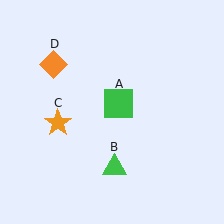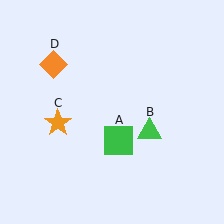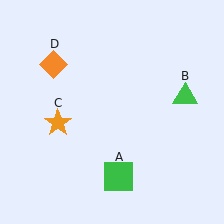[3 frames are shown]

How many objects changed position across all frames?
2 objects changed position: green square (object A), green triangle (object B).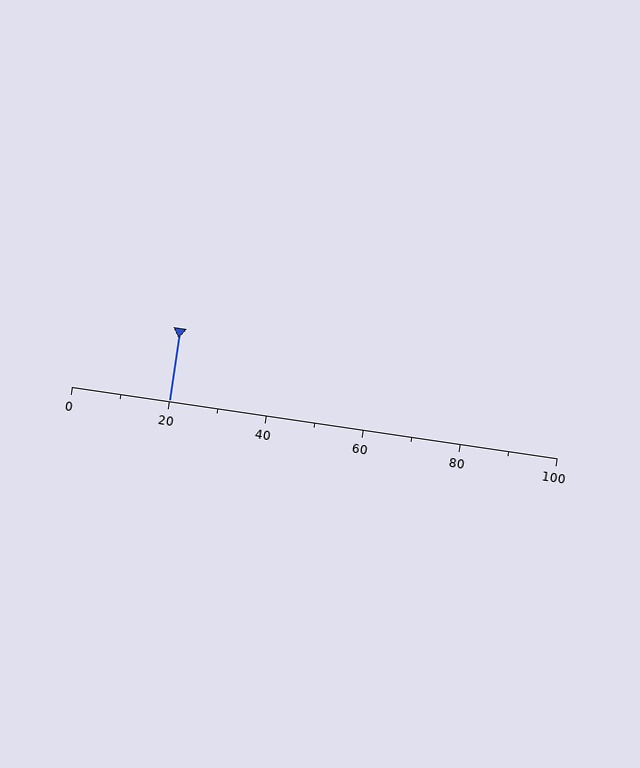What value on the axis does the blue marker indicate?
The marker indicates approximately 20.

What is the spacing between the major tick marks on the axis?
The major ticks are spaced 20 apart.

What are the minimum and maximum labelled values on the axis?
The axis runs from 0 to 100.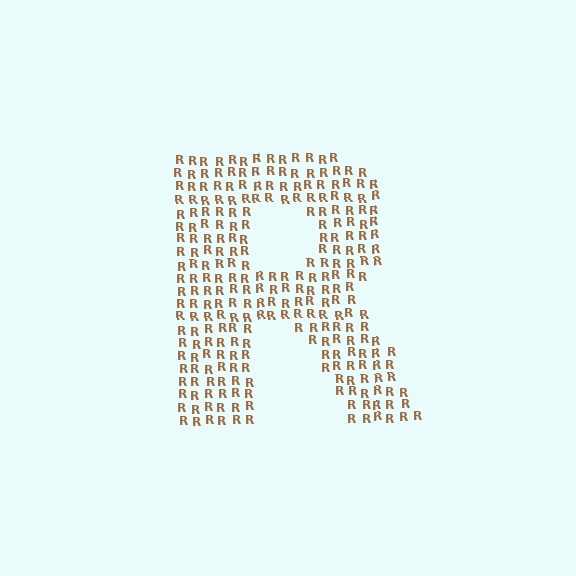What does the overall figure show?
The overall figure shows the letter R.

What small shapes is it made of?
It is made of small letter R's.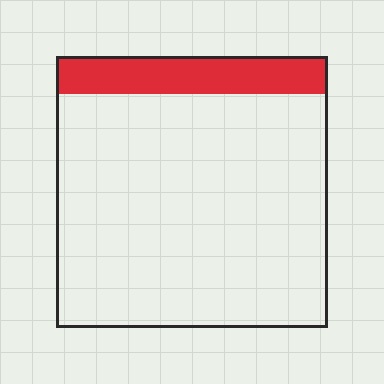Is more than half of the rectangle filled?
No.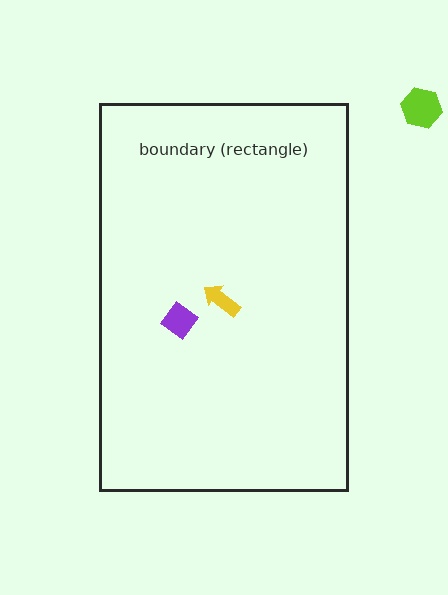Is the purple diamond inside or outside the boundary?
Inside.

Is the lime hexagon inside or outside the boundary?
Outside.